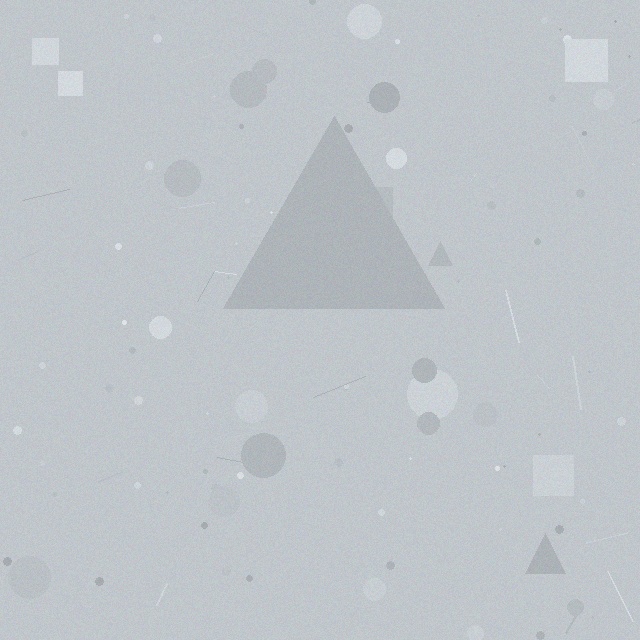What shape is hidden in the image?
A triangle is hidden in the image.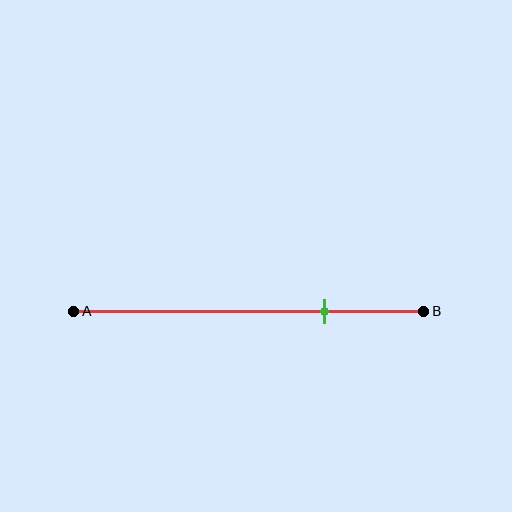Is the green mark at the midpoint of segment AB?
No, the mark is at about 70% from A, not at the 50% midpoint.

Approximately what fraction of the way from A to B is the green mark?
The green mark is approximately 70% of the way from A to B.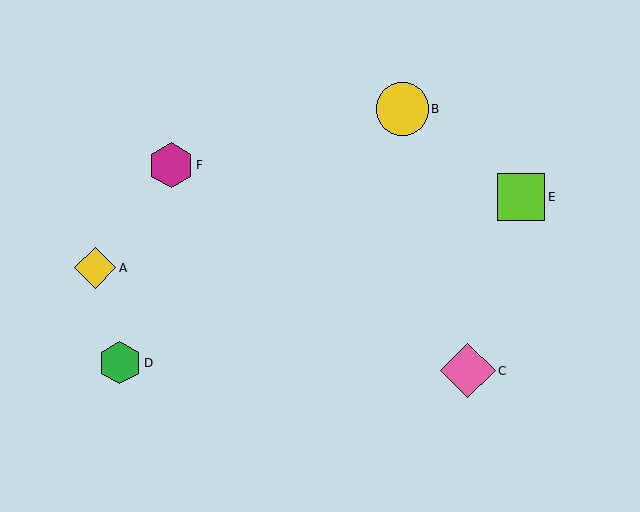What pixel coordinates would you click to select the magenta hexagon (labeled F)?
Click at (171, 165) to select the magenta hexagon F.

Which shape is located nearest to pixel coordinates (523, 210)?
The lime square (labeled E) at (521, 197) is nearest to that location.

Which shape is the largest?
The pink diamond (labeled C) is the largest.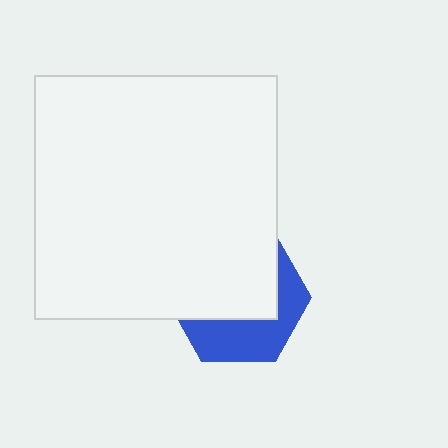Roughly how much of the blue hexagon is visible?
A small part of it is visible (roughly 41%).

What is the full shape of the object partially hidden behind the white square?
The partially hidden object is a blue hexagon.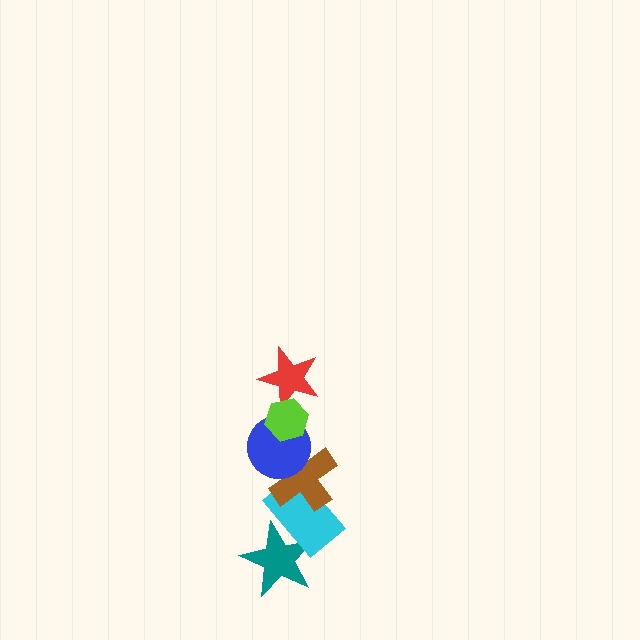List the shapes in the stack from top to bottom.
From top to bottom: the lime hexagon, the red star, the blue circle, the brown cross, the cyan rectangle, the teal star.